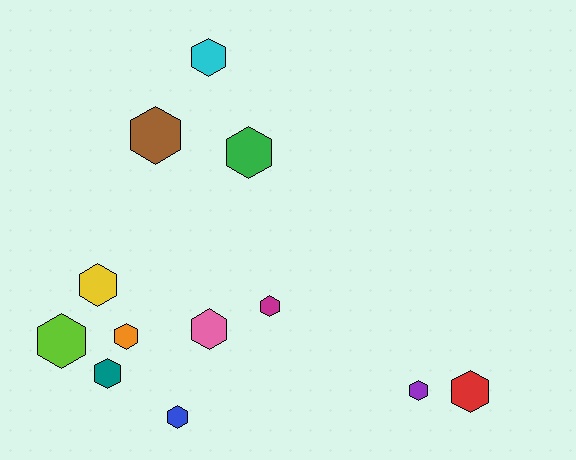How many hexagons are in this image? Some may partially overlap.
There are 12 hexagons.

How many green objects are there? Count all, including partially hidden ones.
There is 1 green object.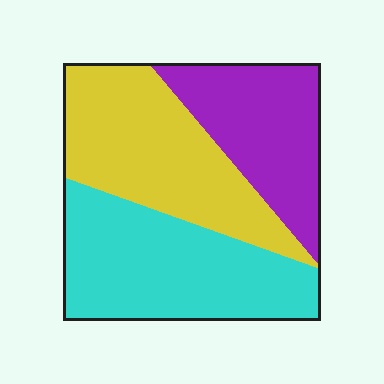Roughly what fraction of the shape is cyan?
Cyan takes up about three eighths (3/8) of the shape.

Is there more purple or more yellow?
Yellow.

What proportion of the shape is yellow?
Yellow takes up about three eighths (3/8) of the shape.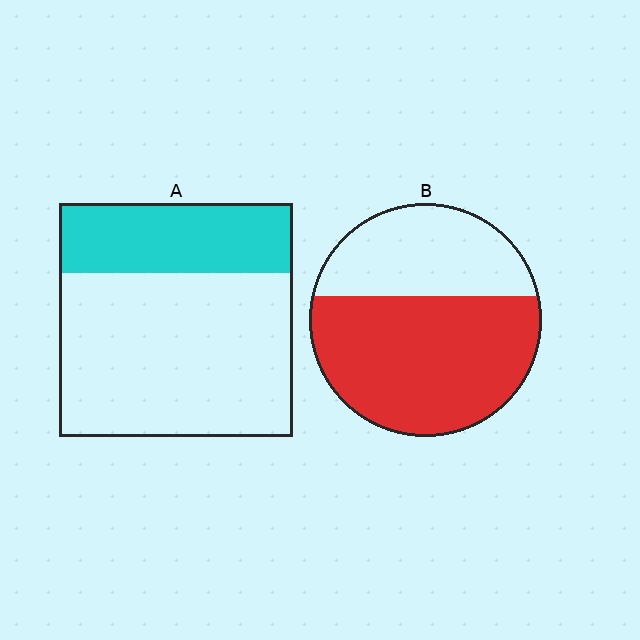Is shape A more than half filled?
No.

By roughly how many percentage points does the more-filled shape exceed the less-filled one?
By roughly 35 percentage points (B over A).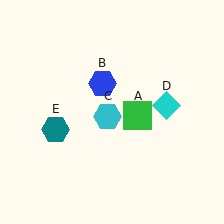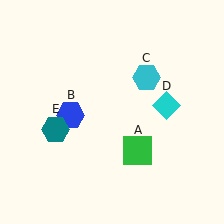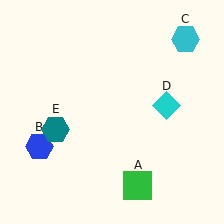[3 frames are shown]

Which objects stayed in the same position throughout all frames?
Cyan diamond (object D) and teal hexagon (object E) remained stationary.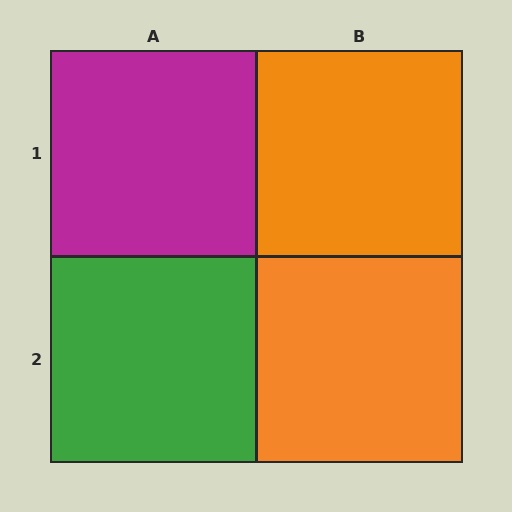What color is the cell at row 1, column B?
Orange.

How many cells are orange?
2 cells are orange.